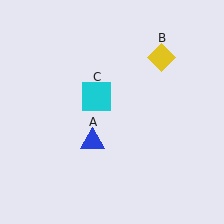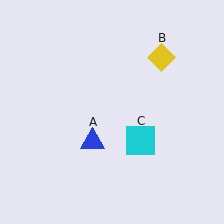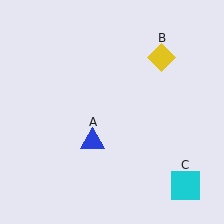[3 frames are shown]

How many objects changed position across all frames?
1 object changed position: cyan square (object C).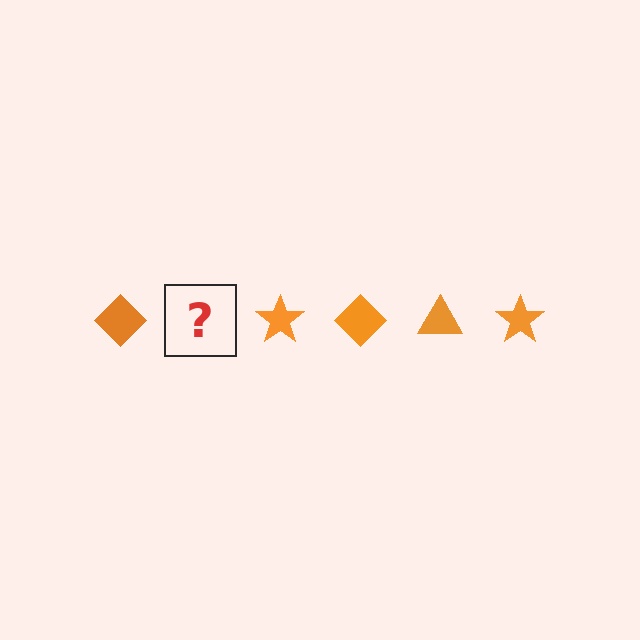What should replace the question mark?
The question mark should be replaced with an orange triangle.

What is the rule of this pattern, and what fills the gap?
The rule is that the pattern cycles through diamond, triangle, star shapes in orange. The gap should be filled with an orange triangle.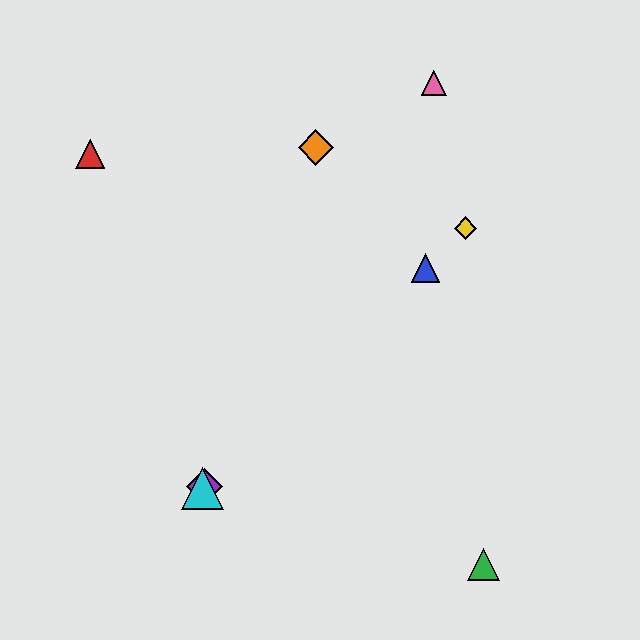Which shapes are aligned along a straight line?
The blue triangle, the yellow diamond, the purple diamond, the cyan triangle are aligned along a straight line.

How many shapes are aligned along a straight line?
4 shapes (the blue triangle, the yellow diamond, the purple diamond, the cyan triangle) are aligned along a straight line.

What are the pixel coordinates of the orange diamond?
The orange diamond is at (316, 147).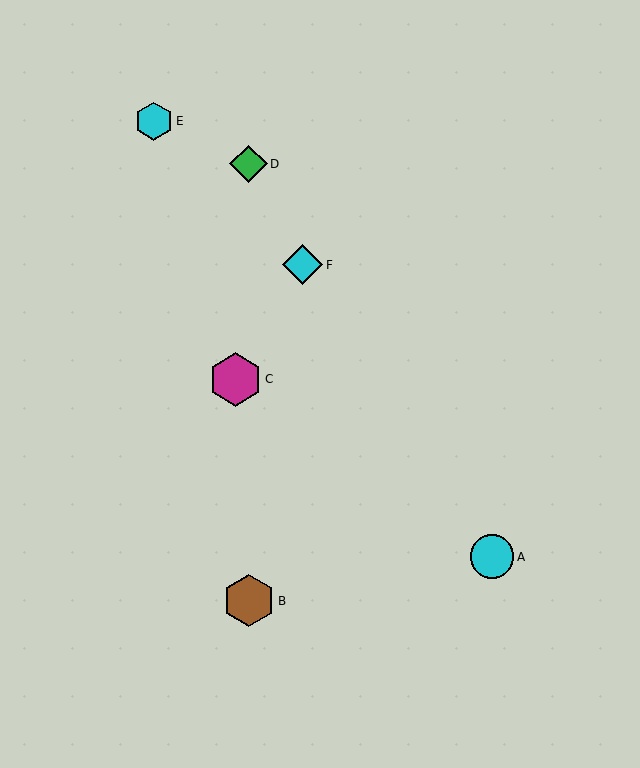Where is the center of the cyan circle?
The center of the cyan circle is at (492, 557).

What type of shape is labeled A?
Shape A is a cyan circle.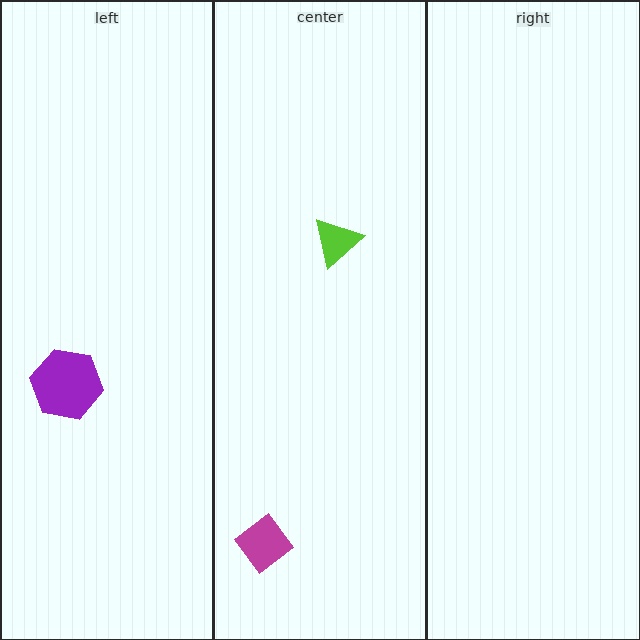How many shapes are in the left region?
1.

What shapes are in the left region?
The purple hexagon.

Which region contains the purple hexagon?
The left region.